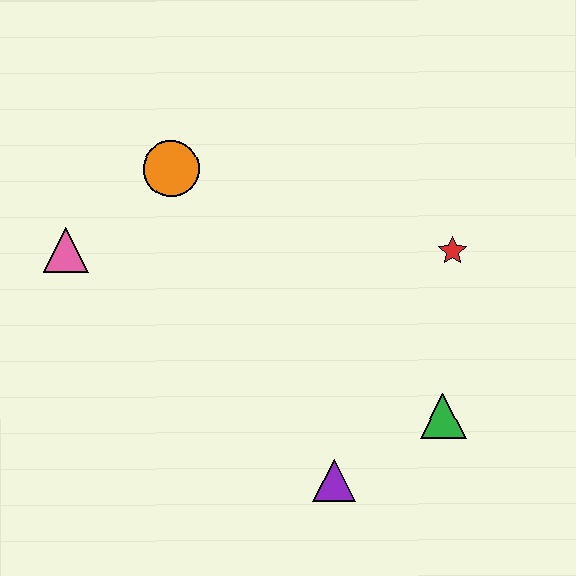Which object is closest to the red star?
The green triangle is closest to the red star.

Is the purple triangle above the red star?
No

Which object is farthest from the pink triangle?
The green triangle is farthest from the pink triangle.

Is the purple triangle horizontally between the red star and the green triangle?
No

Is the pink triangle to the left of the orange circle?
Yes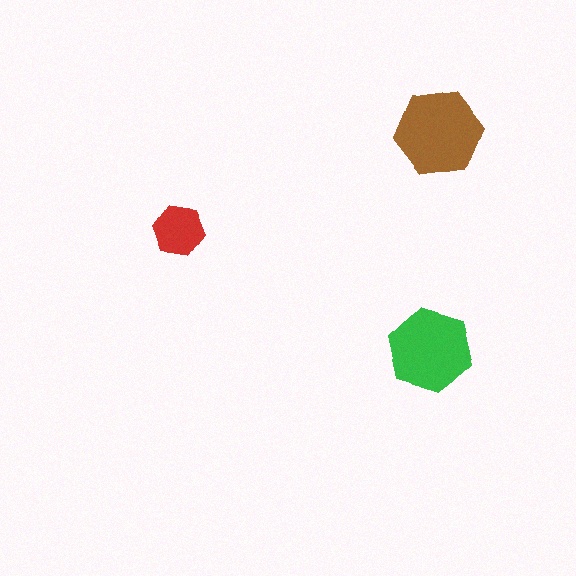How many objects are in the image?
There are 3 objects in the image.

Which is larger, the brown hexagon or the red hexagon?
The brown one.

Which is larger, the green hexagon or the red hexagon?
The green one.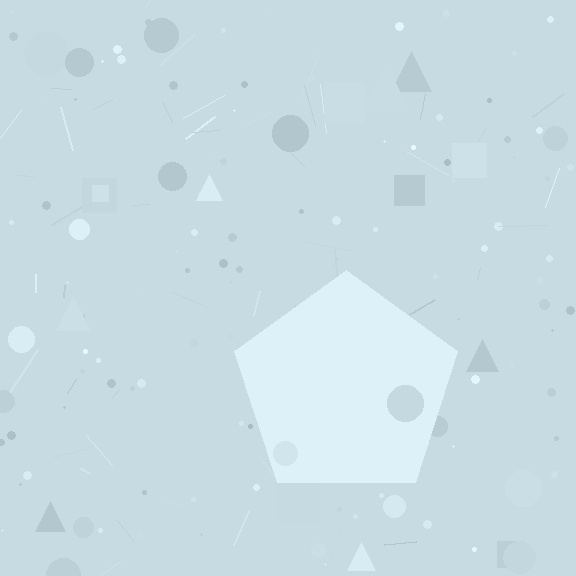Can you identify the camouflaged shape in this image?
The camouflaged shape is a pentagon.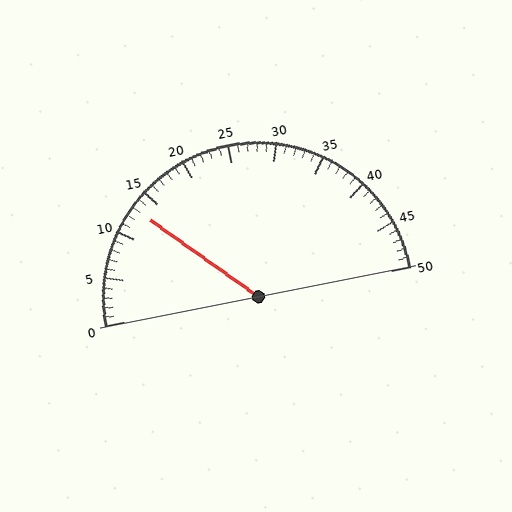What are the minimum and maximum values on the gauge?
The gauge ranges from 0 to 50.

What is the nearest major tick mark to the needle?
The nearest major tick mark is 15.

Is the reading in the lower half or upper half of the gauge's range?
The reading is in the lower half of the range (0 to 50).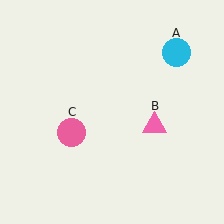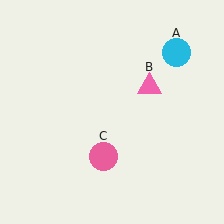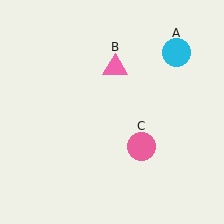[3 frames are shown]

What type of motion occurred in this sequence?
The pink triangle (object B), pink circle (object C) rotated counterclockwise around the center of the scene.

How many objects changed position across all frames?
2 objects changed position: pink triangle (object B), pink circle (object C).